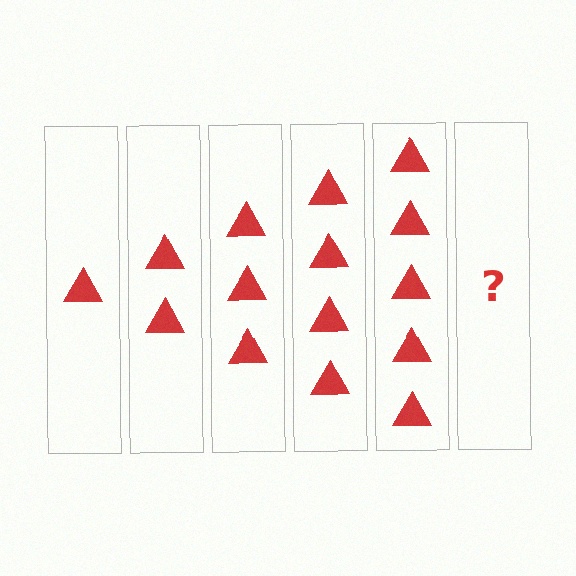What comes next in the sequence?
The next element should be 6 triangles.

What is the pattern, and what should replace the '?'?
The pattern is that each step adds one more triangle. The '?' should be 6 triangles.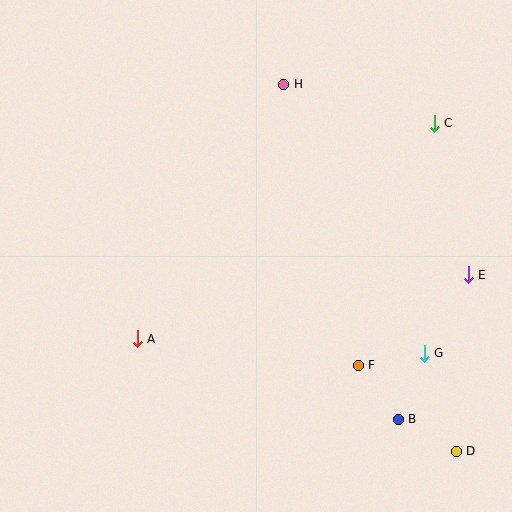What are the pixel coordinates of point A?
Point A is at (137, 339).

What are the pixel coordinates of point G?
Point G is at (424, 353).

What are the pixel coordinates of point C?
Point C is at (434, 123).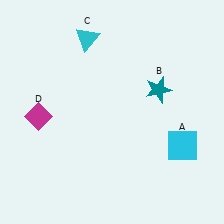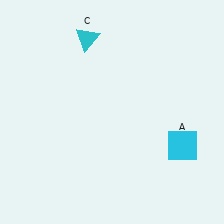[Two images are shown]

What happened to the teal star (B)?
The teal star (B) was removed in Image 2. It was in the top-right area of Image 1.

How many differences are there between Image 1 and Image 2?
There are 2 differences between the two images.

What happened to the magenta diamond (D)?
The magenta diamond (D) was removed in Image 2. It was in the bottom-left area of Image 1.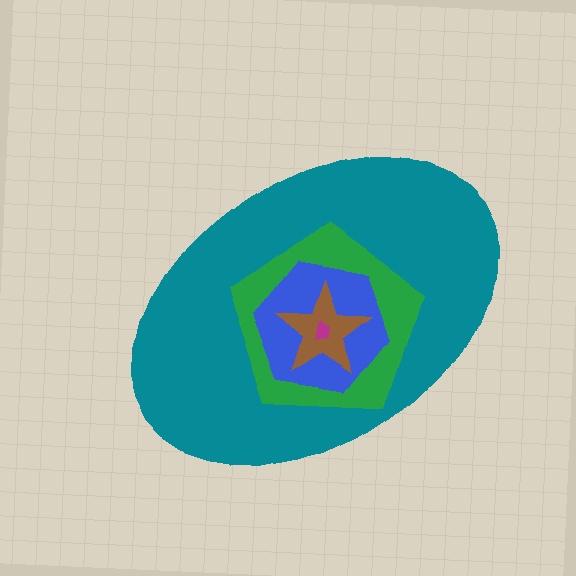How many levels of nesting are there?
5.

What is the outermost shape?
The teal ellipse.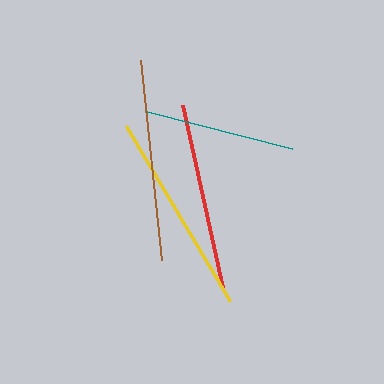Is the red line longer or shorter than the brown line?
The brown line is longer than the red line.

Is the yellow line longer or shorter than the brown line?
The yellow line is longer than the brown line.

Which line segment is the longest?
The yellow line is the longest at approximately 204 pixels.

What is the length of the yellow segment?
The yellow segment is approximately 204 pixels long.